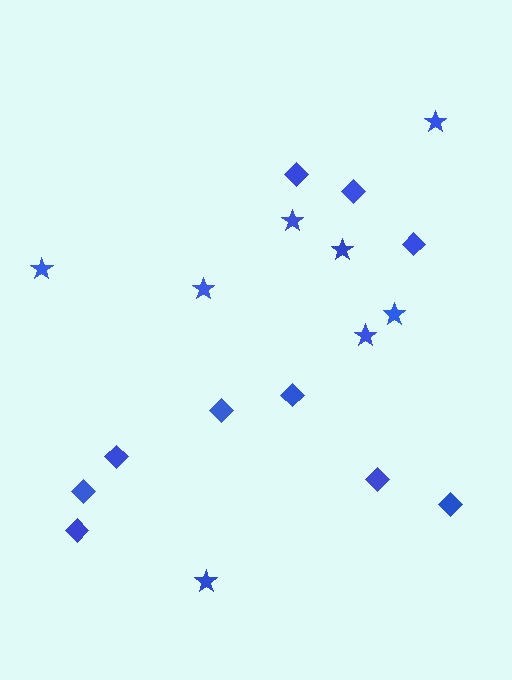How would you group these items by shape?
There are 2 groups: one group of stars (8) and one group of diamonds (10).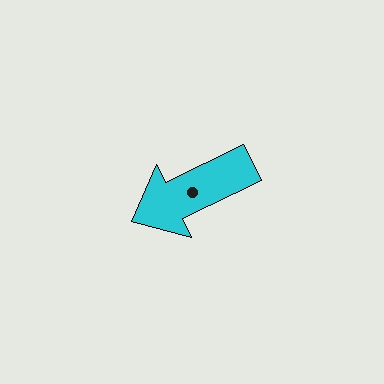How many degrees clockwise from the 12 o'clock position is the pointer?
Approximately 244 degrees.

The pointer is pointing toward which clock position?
Roughly 8 o'clock.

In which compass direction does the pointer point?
Southwest.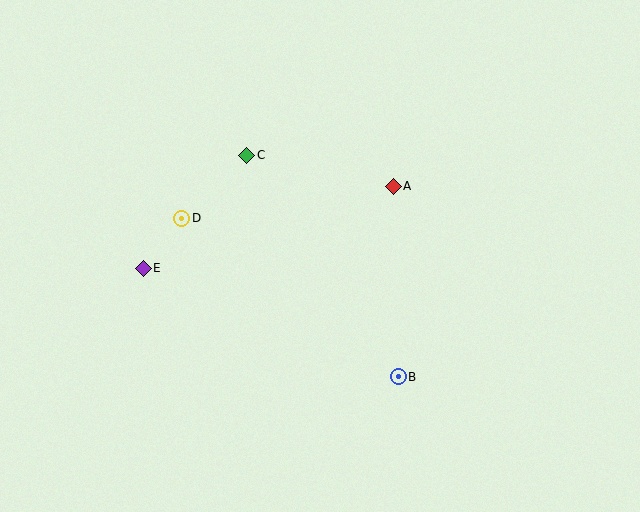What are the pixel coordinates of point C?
Point C is at (247, 155).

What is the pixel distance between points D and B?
The distance between D and B is 268 pixels.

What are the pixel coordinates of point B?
Point B is at (398, 377).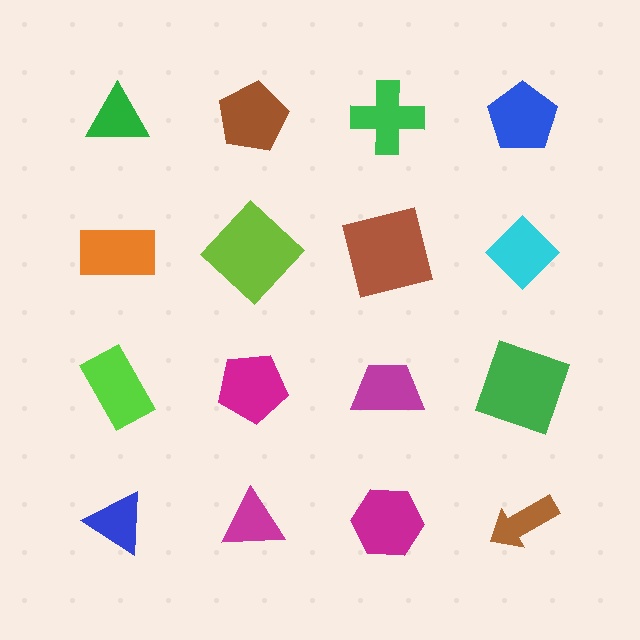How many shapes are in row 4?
4 shapes.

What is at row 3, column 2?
A magenta pentagon.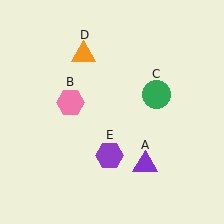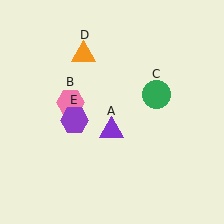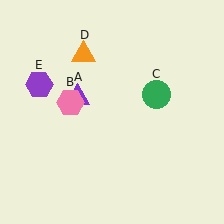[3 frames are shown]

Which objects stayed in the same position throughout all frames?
Pink hexagon (object B) and green circle (object C) and orange triangle (object D) remained stationary.